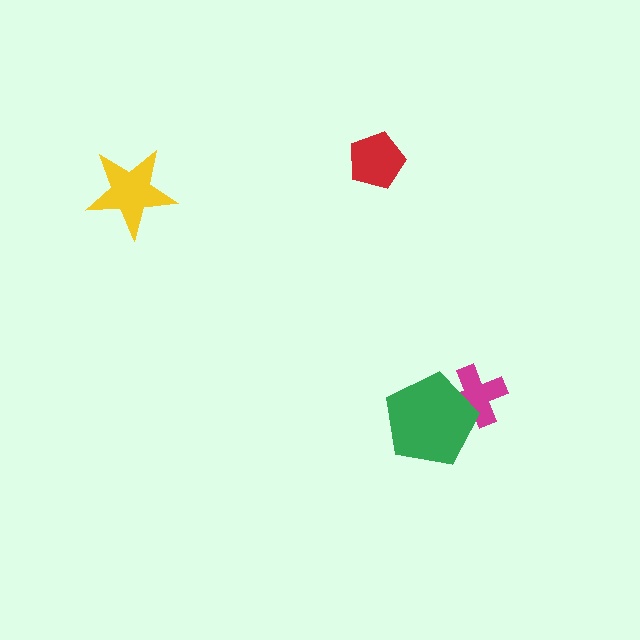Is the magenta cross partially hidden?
Yes, it is partially covered by another shape.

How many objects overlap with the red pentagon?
0 objects overlap with the red pentagon.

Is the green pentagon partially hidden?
No, no other shape covers it.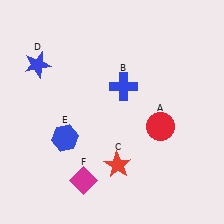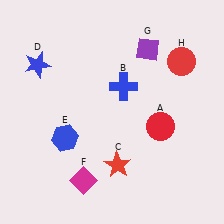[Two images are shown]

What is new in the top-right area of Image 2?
A purple diamond (G) was added in the top-right area of Image 2.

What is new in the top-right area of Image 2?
A red circle (H) was added in the top-right area of Image 2.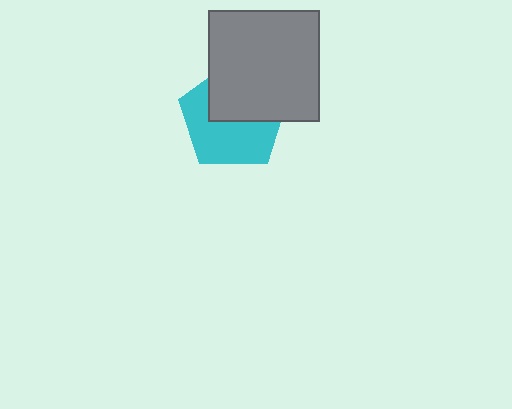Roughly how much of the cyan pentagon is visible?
About half of it is visible (roughly 55%).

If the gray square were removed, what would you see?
You would see the complete cyan pentagon.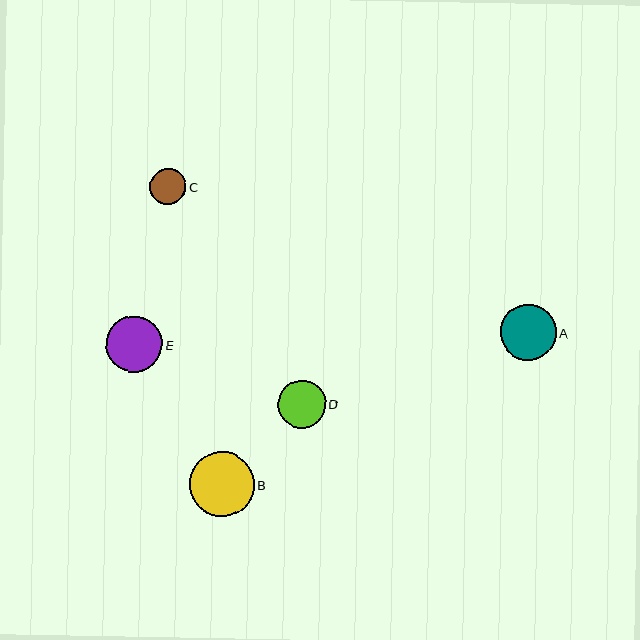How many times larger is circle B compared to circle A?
Circle B is approximately 1.2 times the size of circle A.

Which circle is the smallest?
Circle C is the smallest with a size of approximately 36 pixels.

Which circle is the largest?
Circle B is the largest with a size of approximately 65 pixels.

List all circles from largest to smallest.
From largest to smallest: B, E, A, D, C.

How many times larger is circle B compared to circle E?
Circle B is approximately 1.2 times the size of circle E.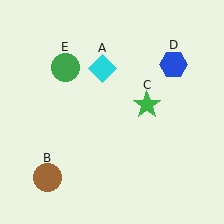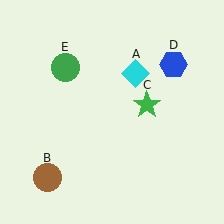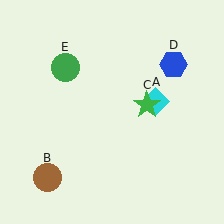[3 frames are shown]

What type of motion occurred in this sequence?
The cyan diamond (object A) rotated clockwise around the center of the scene.